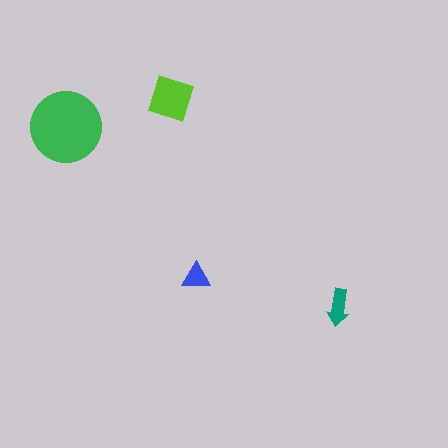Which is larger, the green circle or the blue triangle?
The green circle.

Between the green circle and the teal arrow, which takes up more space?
The green circle.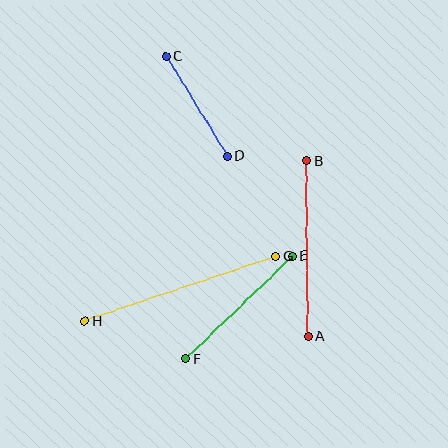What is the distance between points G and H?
The distance is approximately 202 pixels.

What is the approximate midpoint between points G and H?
The midpoint is at approximately (180, 289) pixels.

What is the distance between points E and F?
The distance is approximately 148 pixels.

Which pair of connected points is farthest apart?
Points G and H are farthest apart.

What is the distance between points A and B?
The distance is approximately 175 pixels.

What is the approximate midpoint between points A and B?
The midpoint is at approximately (307, 249) pixels.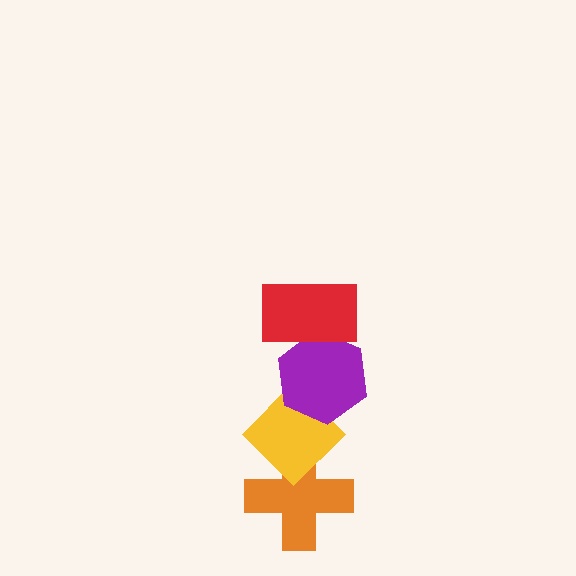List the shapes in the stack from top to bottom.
From top to bottom: the red rectangle, the purple hexagon, the yellow diamond, the orange cross.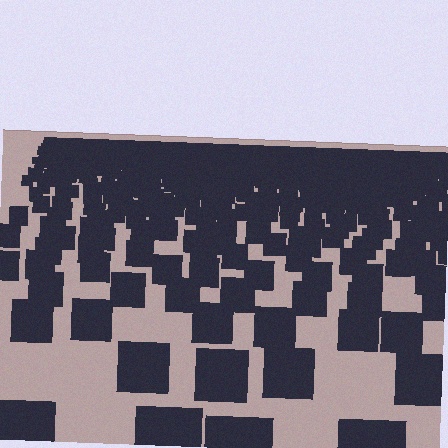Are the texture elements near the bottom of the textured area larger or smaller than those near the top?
Larger. Near the bottom, elements are closer to the viewer and appear at a bigger on-screen size.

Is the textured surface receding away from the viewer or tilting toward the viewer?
The surface is receding away from the viewer. Texture elements get smaller and denser toward the top.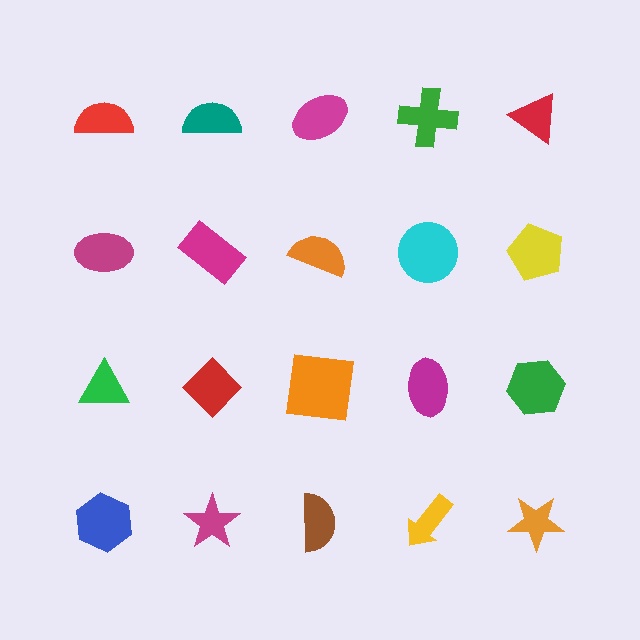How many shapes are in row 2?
5 shapes.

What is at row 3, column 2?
A red diamond.